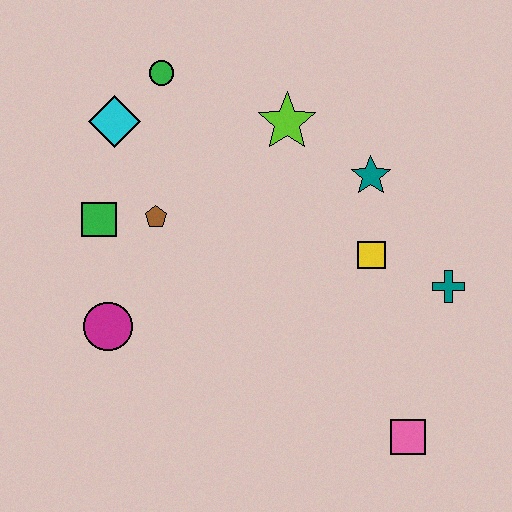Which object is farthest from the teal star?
The magenta circle is farthest from the teal star.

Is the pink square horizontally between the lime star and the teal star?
No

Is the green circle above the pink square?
Yes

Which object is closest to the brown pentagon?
The green square is closest to the brown pentagon.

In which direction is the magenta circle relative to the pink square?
The magenta circle is to the left of the pink square.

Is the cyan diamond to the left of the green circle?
Yes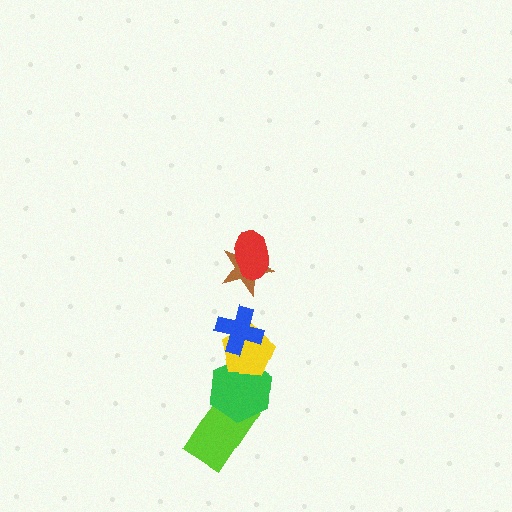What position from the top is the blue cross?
The blue cross is 3rd from the top.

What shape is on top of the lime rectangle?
The green hexagon is on top of the lime rectangle.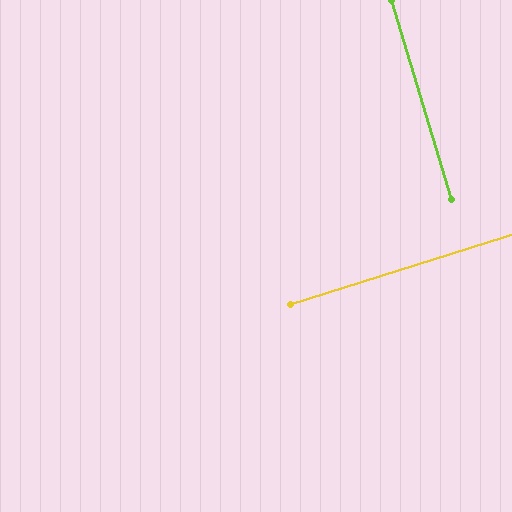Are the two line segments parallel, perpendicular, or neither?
Perpendicular — they meet at approximately 89°.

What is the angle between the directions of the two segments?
Approximately 89 degrees.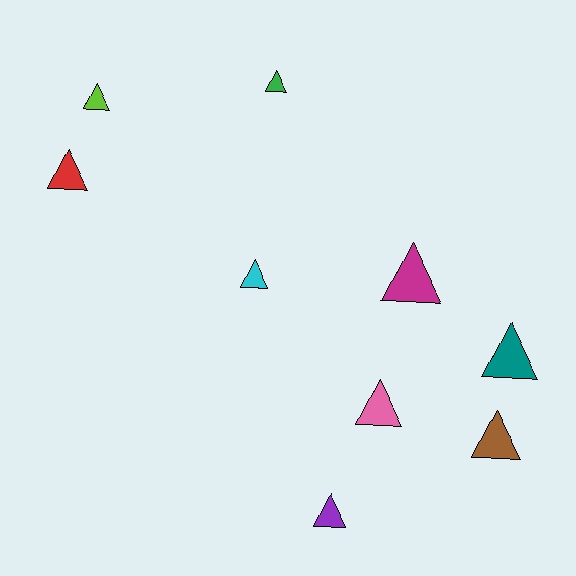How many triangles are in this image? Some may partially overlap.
There are 9 triangles.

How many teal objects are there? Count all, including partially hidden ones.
There is 1 teal object.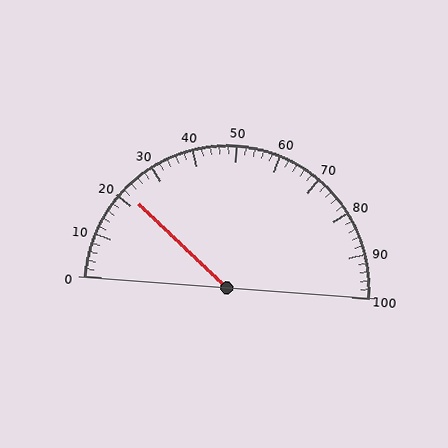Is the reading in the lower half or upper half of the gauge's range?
The reading is in the lower half of the range (0 to 100).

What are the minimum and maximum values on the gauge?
The gauge ranges from 0 to 100.